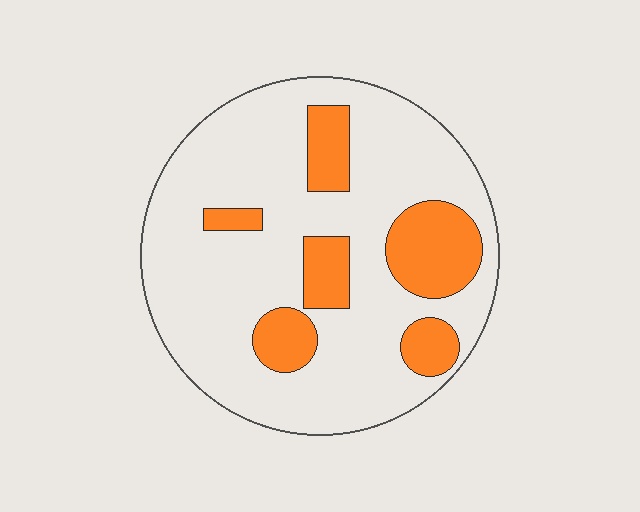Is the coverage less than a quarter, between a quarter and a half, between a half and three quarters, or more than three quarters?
Less than a quarter.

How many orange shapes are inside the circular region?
6.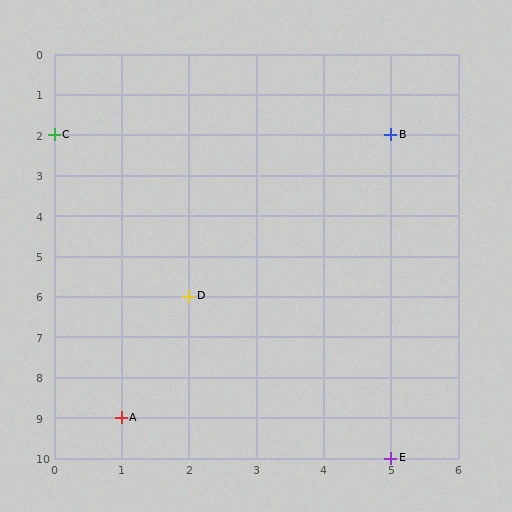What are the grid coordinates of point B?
Point B is at grid coordinates (5, 2).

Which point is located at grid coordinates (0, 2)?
Point C is at (0, 2).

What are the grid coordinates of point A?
Point A is at grid coordinates (1, 9).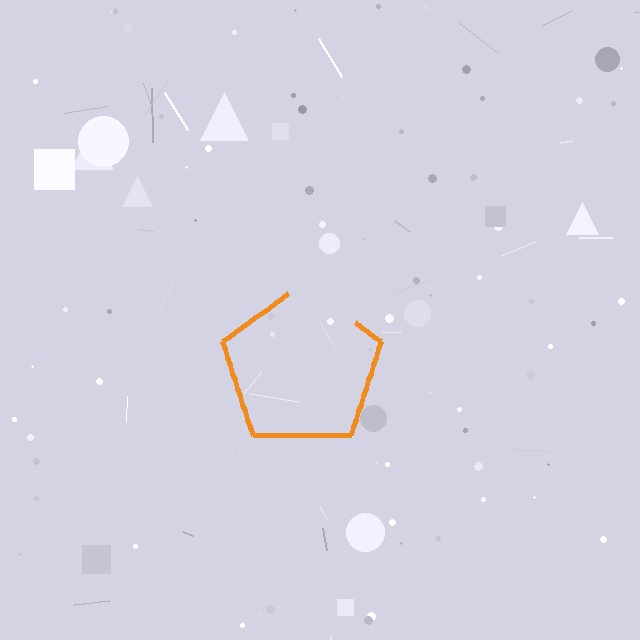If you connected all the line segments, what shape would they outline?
They would outline a pentagon.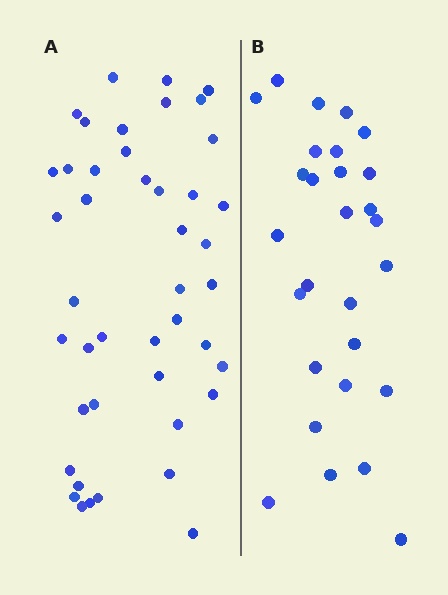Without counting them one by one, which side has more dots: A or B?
Region A (the left region) has more dots.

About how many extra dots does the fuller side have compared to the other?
Region A has approximately 15 more dots than region B.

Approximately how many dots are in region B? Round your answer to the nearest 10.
About 30 dots. (The exact count is 28, which rounds to 30.)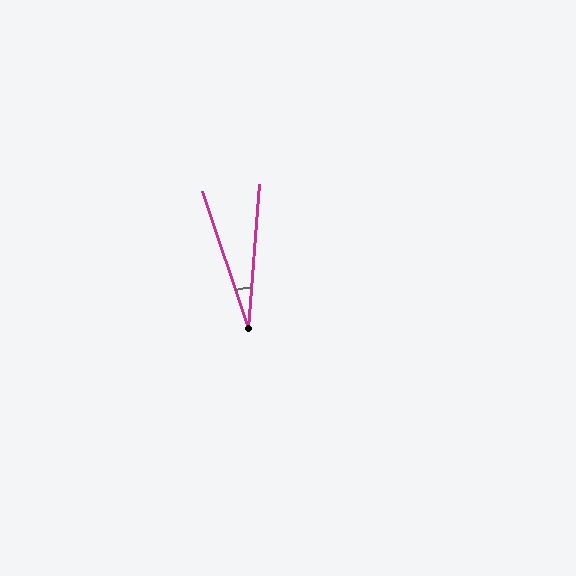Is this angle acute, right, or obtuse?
It is acute.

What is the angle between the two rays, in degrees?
Approximately 23 degrees.